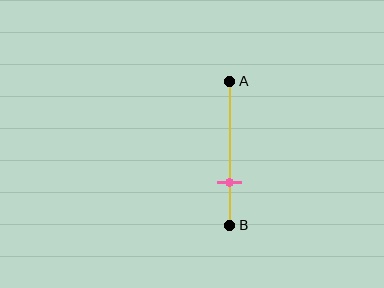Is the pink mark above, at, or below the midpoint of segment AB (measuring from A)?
The pink mark is below the midpoint of segment AB.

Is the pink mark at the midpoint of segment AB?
No, the mark is at about 70% from A, not at the 50% midpoint.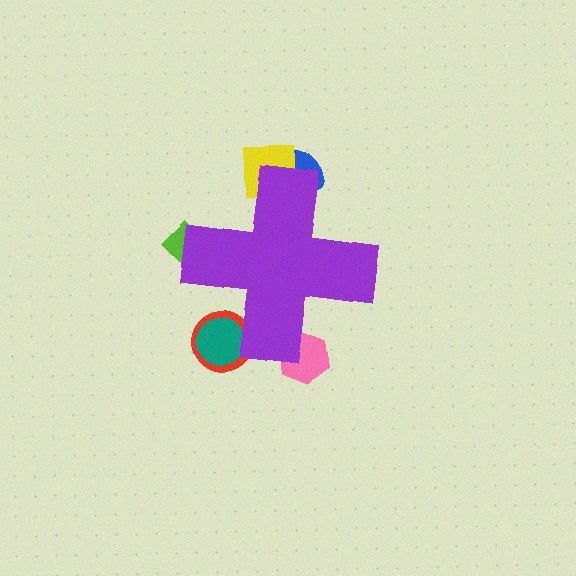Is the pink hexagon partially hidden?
Yes, the pink hexagon is partially hidden behind the purple cross.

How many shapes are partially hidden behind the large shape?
6 shapes are partially hidden.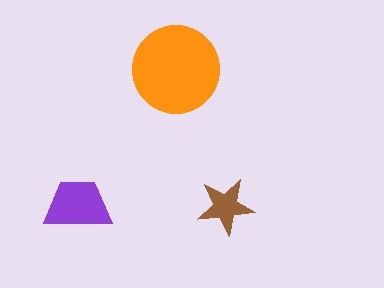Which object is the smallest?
The brown star.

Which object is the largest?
The orange circle.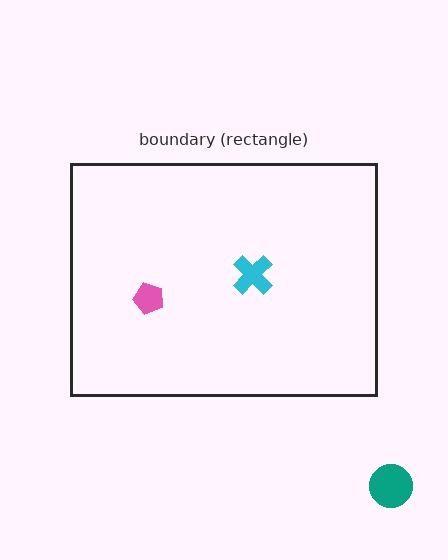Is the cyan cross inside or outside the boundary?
Inside.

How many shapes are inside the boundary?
2 inside, 1 outside.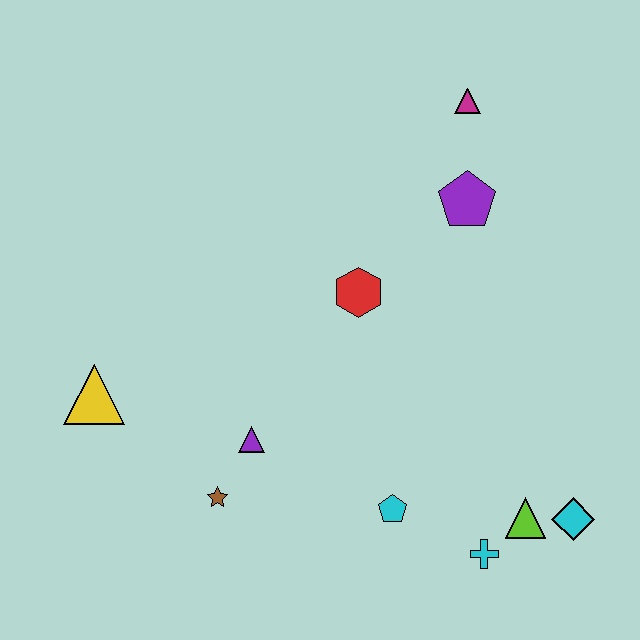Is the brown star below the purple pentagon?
Yes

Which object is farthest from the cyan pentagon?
The magenta triangle is farthest from the cyan pentagon.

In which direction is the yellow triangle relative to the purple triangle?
The yellow triangle is to the left of the purple triangle.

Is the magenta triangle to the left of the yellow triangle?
No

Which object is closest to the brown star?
The purple triangle is closest to the brown star.